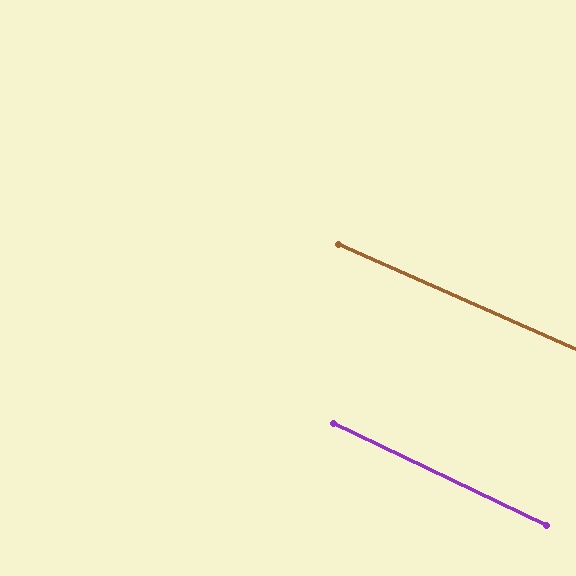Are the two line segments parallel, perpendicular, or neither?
Parallel — their directions differ by only 1.8°.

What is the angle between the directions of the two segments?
Approximately 2 degrees.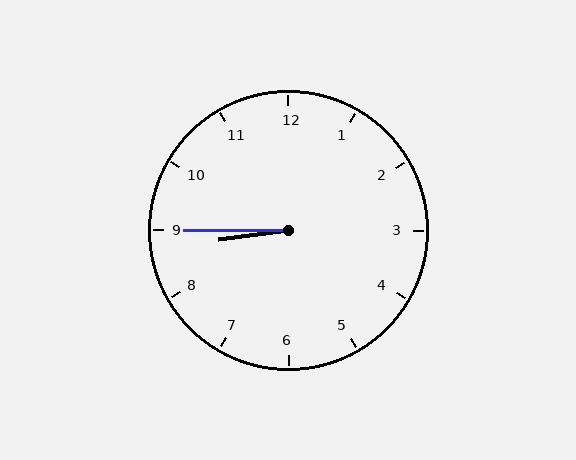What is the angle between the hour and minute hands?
Approximately 8 degrees.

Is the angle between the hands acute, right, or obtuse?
It is acute.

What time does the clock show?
8:45.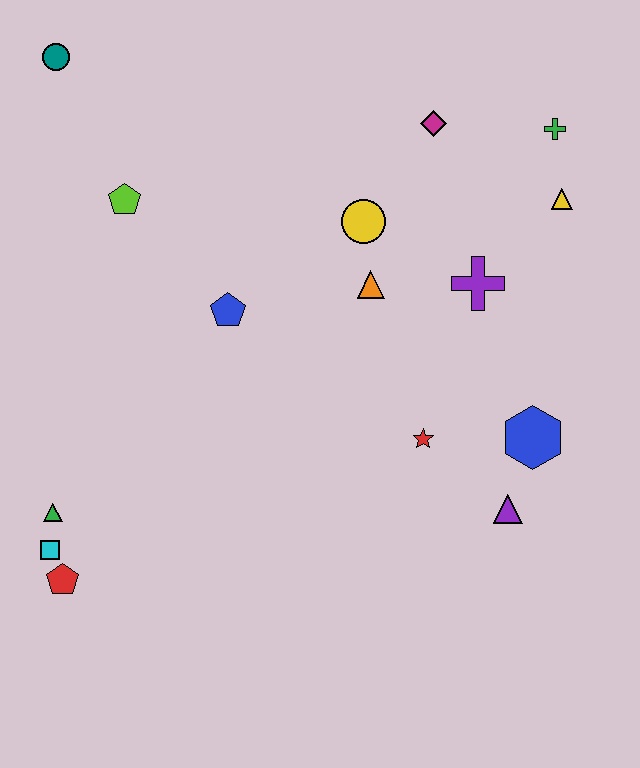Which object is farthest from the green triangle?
The green cross is farthest from the green triangle.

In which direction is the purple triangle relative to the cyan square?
The purple triangle is to the right of the cyan square.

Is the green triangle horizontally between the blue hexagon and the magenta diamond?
No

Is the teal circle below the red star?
No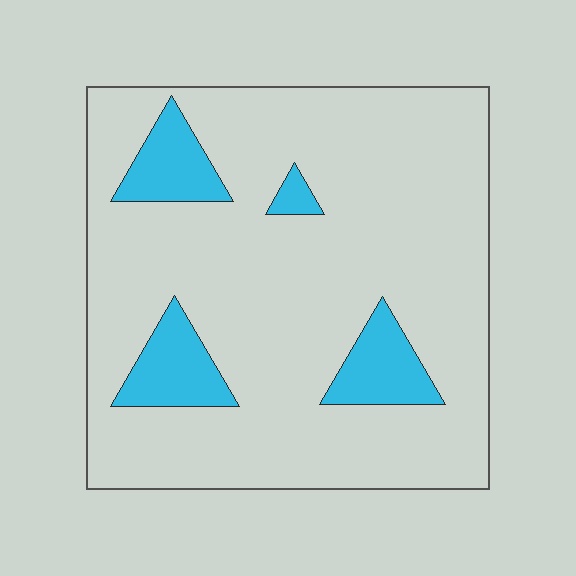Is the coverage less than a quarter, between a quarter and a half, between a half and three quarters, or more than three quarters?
Less than a quarter.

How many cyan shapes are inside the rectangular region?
4.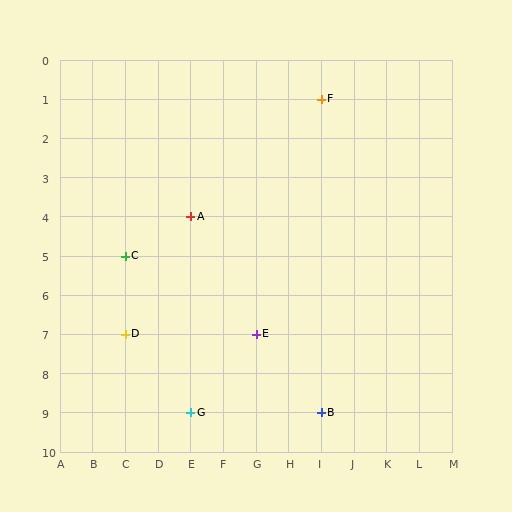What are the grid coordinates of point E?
Point E is at grid coordinates (G, 7).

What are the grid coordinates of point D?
Point D is at grid coordinates (C, 7).